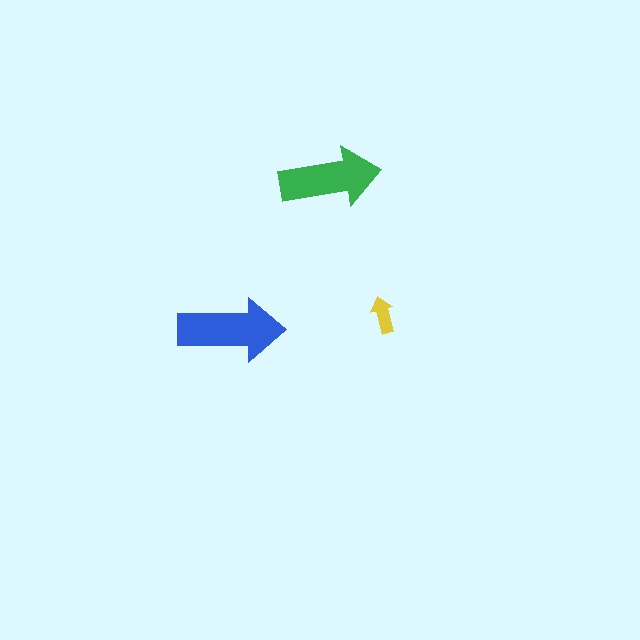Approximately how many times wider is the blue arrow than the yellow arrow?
About 3 times wider.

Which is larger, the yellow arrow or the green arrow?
The green one.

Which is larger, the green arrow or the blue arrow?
The blue one.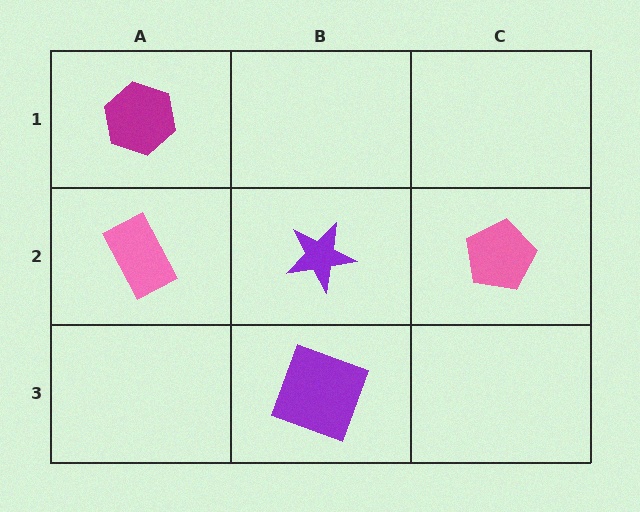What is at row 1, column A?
A magenta hexagon.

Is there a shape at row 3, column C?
No, that cell is empty.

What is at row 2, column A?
A pink rectangle.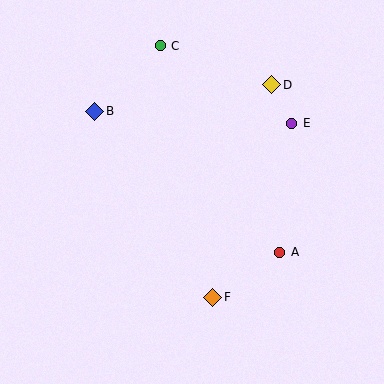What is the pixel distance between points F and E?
The distance between F and E is 191 pixels.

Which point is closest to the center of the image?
Point A at (280, 252) is closest to the center.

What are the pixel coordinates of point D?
Point D is at (272, 85).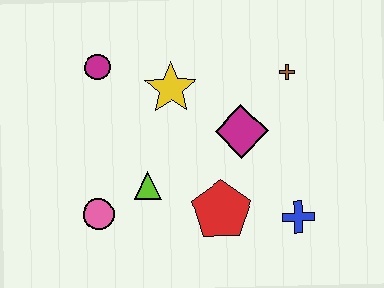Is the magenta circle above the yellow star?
Yes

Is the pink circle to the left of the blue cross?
Yes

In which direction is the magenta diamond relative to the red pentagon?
The magenta diamond is above the red pentagon.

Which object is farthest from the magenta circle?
The blue cross is farthest from the magenta circle.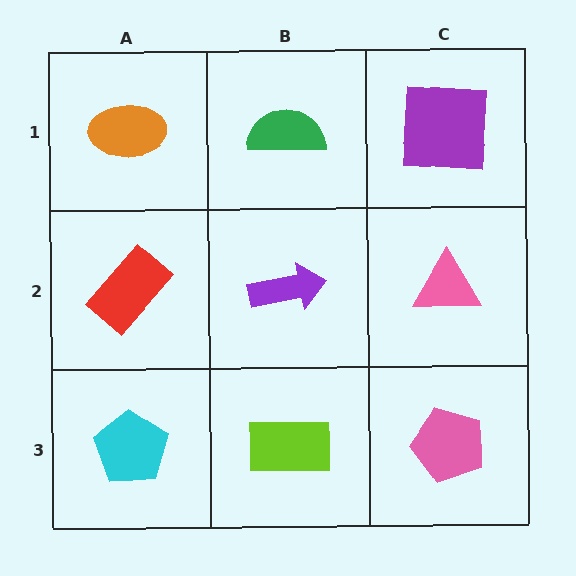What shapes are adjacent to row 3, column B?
A purple arrow (row 2, column B), a cyan pentagon (row 3, column A), a pink pentagon (row 3, column C).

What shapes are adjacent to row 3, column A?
A red rectangle (row 2, column A), a lime rectangle (row 3, column B).